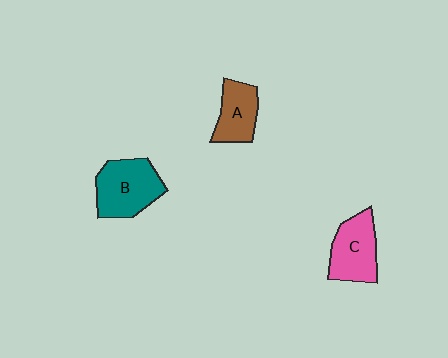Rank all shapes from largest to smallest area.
From largest to smallest: B (teal), C (pink), A (brown).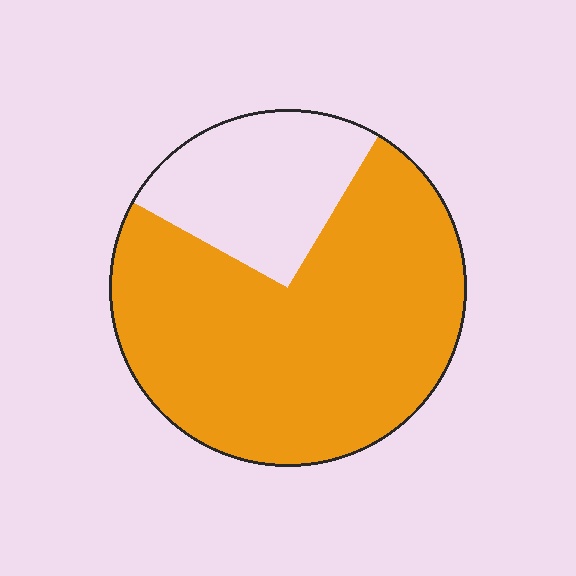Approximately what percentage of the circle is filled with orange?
Approximately 75%.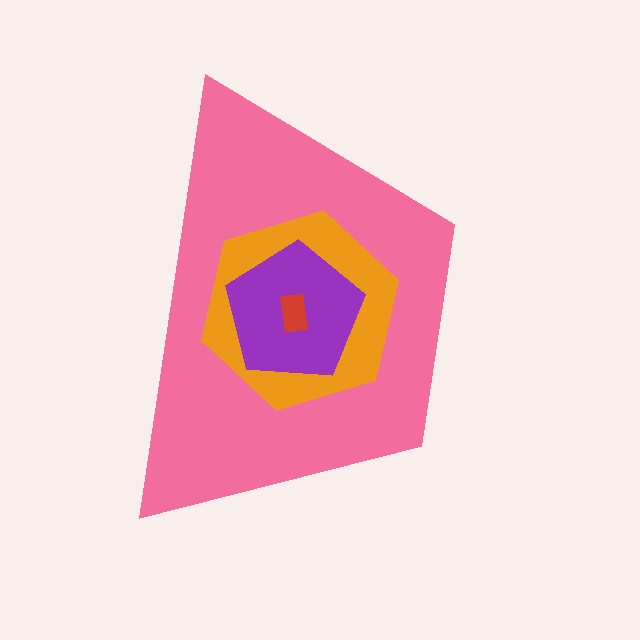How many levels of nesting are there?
4.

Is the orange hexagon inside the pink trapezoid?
Yes.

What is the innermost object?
The red rectangle.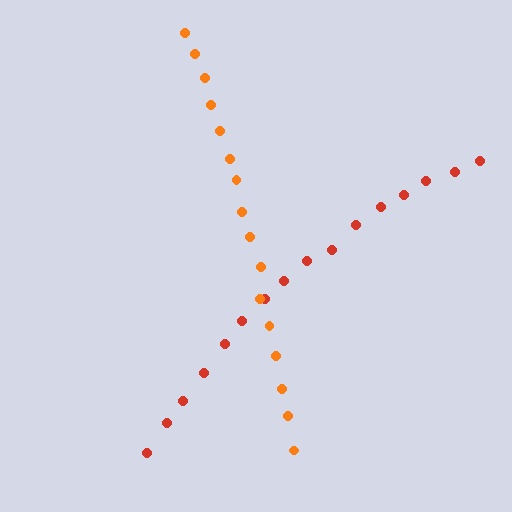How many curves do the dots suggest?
There are 2 distinct paths.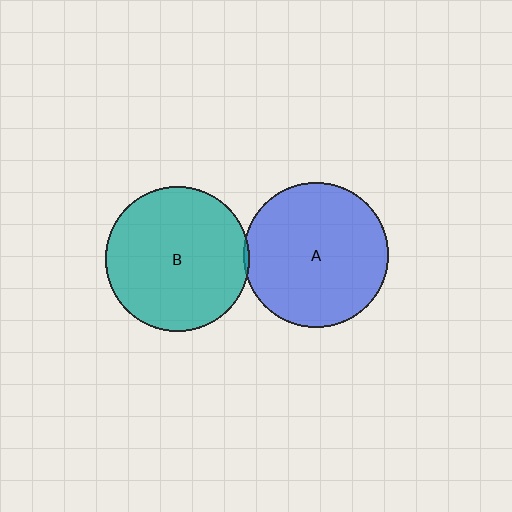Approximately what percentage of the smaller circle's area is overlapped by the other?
Approximately 5%.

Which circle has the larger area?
Circle A (blue).